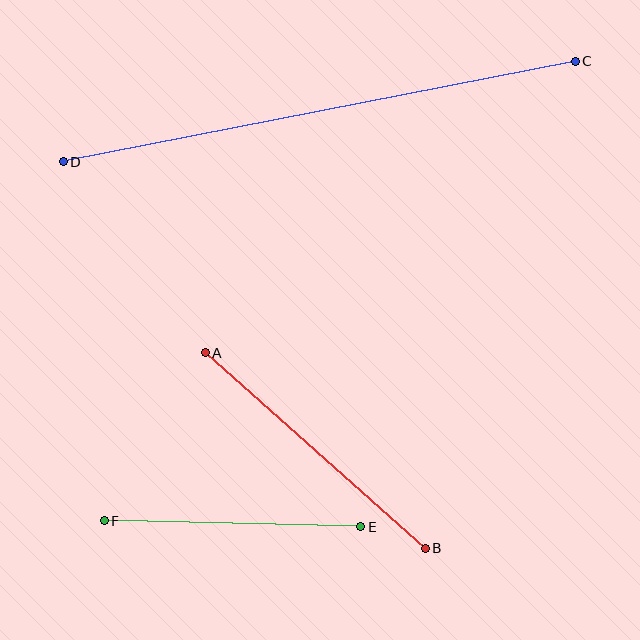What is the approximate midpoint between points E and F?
The midpoint is at approximately (233, 524) pixels.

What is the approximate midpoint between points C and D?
The midpoint is at approximately (319, 112) pixels.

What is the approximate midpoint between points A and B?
The midpoint is at approximately (315, 450) pixels.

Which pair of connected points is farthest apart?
Points C and D are farthest apart.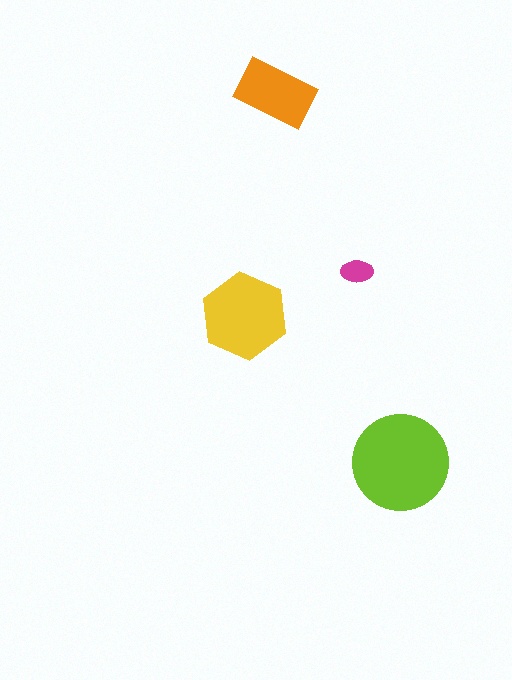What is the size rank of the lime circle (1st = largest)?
1st.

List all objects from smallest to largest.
The magenta ellipse, the orange rectangle, the yellow hexagon, the lime circle.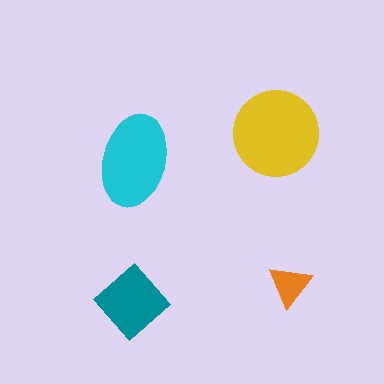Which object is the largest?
The yellow circle.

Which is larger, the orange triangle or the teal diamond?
The teal diamond.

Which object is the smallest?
The orange triangle.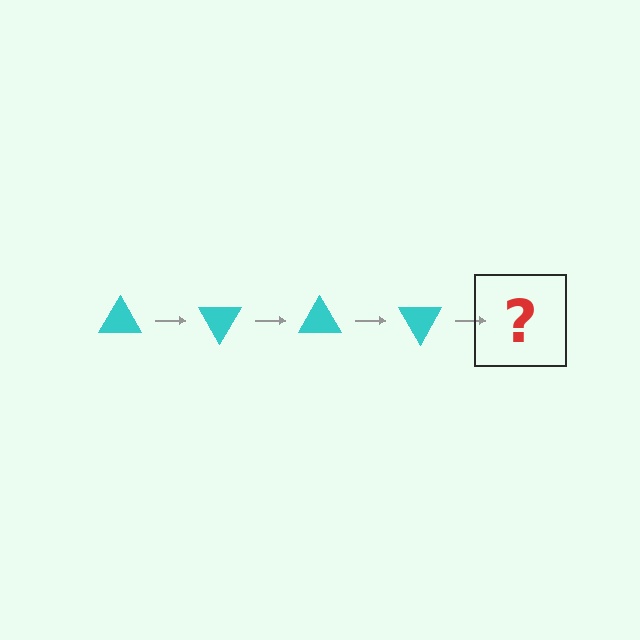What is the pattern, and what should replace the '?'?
The pattern is that the triangle rotates 60 degrees each step. The '?' should be a cyan triangle rotated 240 degrees.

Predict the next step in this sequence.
The next step is a cyan triangle rotated 240 degrees.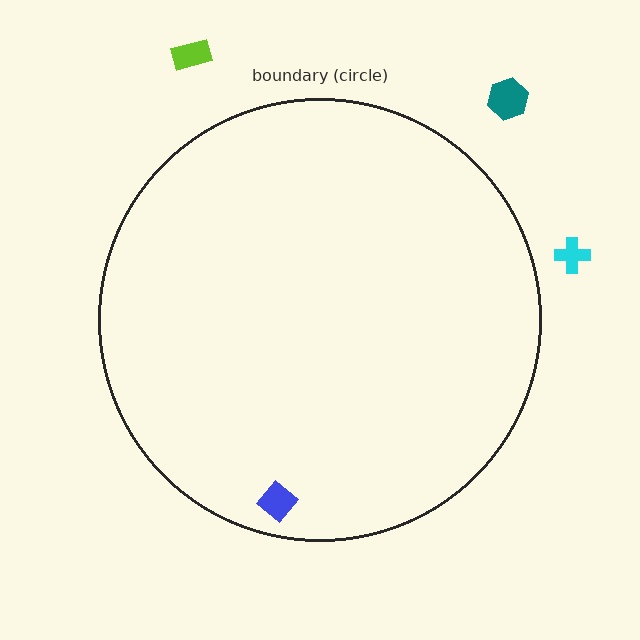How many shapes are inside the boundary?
1 inside, 3 outside.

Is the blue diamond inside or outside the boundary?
Inside.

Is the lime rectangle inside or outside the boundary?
Outside.